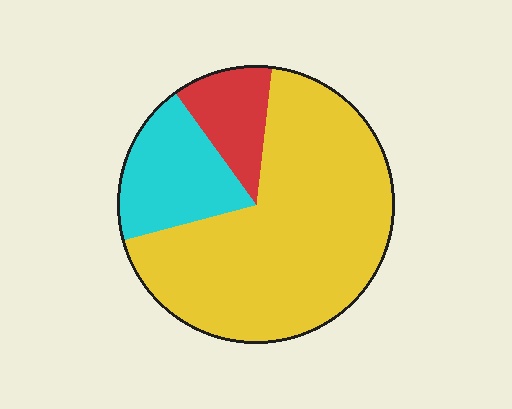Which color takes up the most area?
Yellow, at roughly 70%.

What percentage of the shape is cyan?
Cyan takes up about one fifth (1/5) of the shape.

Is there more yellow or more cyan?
Yellow.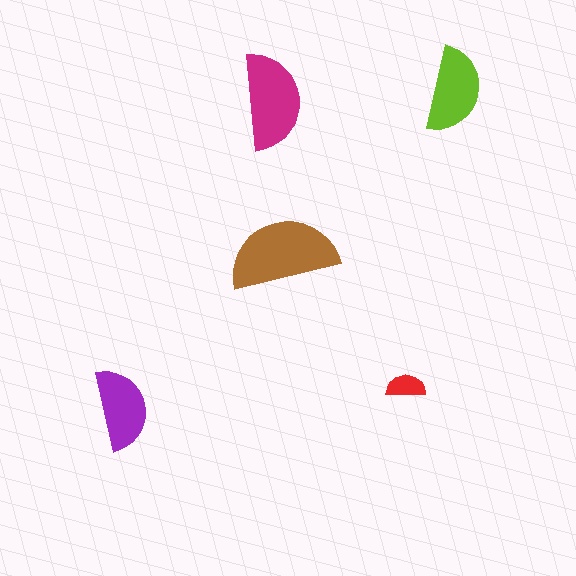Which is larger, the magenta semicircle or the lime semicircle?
The magenta one.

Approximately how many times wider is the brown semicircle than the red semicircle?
About 3 times wider.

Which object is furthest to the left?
The purple semicircle is leftmost.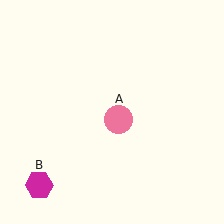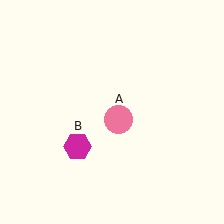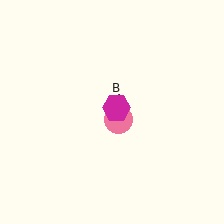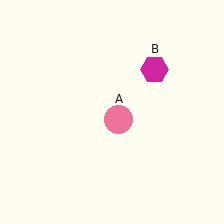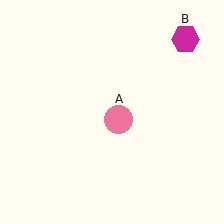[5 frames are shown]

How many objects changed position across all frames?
1 object changed position: magenta hexagon (object B).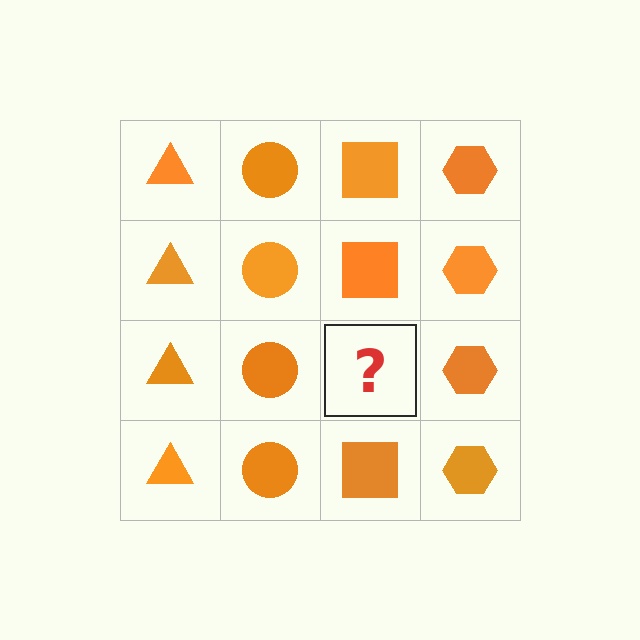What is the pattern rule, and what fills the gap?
The rule is that each column has a consistent shape. The gap should be filled with an orange square.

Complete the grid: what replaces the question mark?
The question mark should be replaced with an orange square.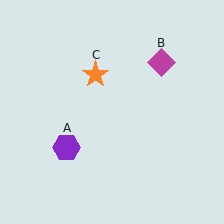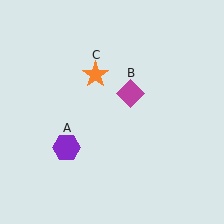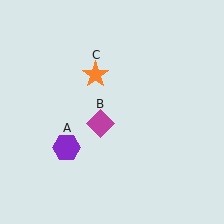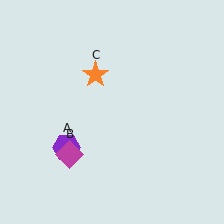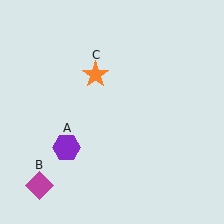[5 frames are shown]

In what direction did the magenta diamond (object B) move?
The magenta diamond (object B) moved down and to the left.